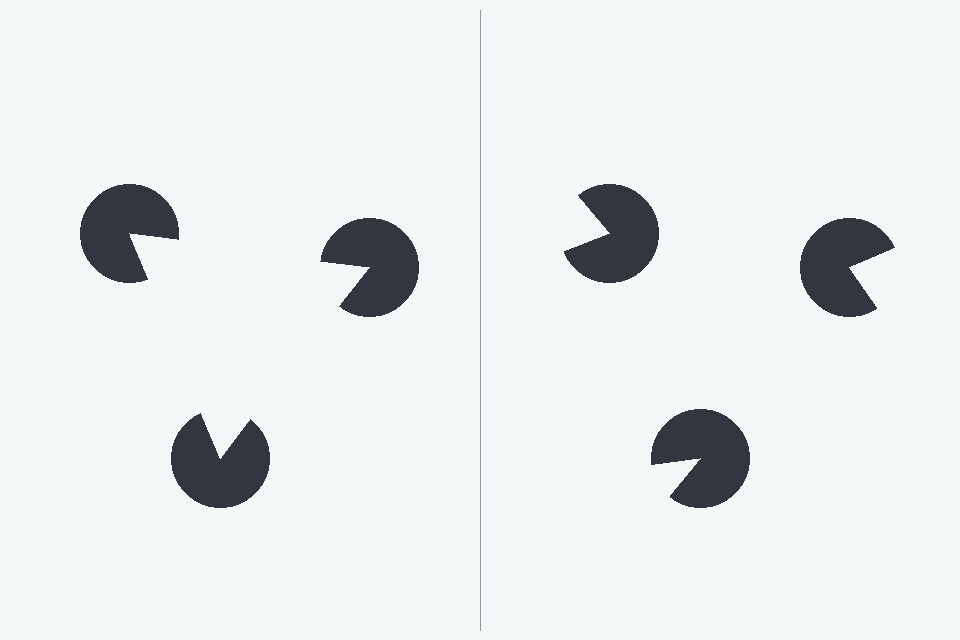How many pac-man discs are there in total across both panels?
6 — 3 on each side.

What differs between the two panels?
The pac-man discs are positioned identically on both sides; only the wedge orientations differ. On the left they align to a triangle; on the right they are misaligned.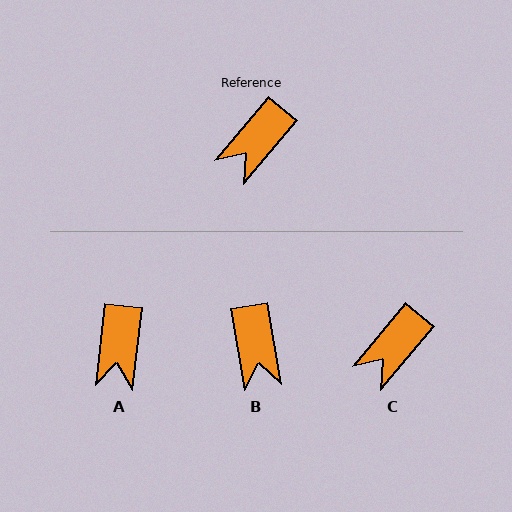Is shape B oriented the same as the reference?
No, it is off by about 49 degrees.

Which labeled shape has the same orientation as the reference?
C.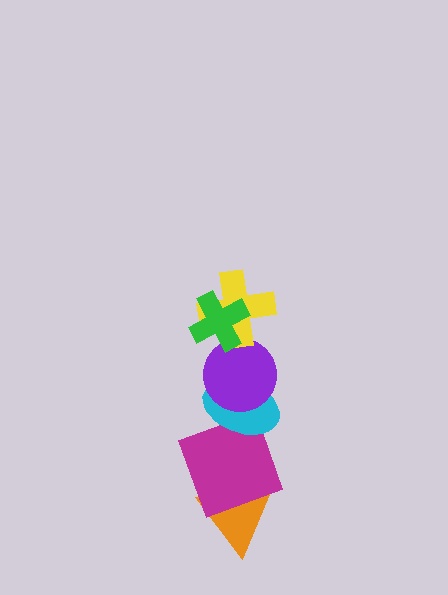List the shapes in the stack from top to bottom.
From top to bottom: the green cross, the yellow cross, the purple circle, the cyan ellipse, the magenta square, the orange triangle.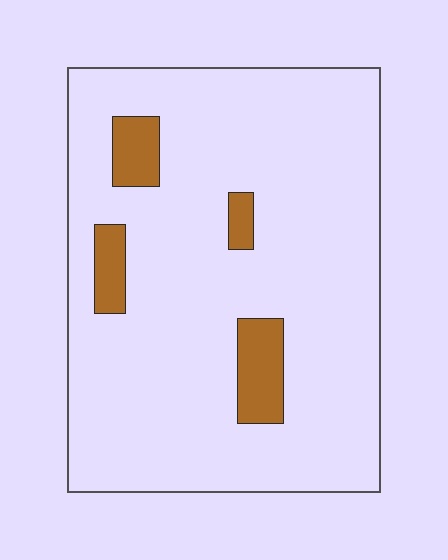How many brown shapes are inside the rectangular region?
4.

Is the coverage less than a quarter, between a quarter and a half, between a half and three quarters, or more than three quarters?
Less than a quarter.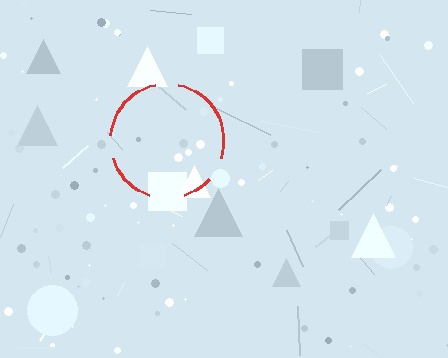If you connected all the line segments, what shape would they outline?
They would outline a circle.